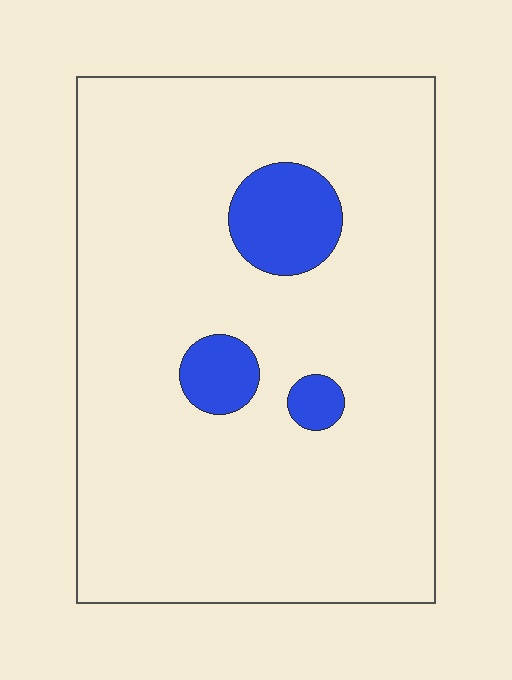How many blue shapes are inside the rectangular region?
3.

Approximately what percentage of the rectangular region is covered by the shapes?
Approximately 10%.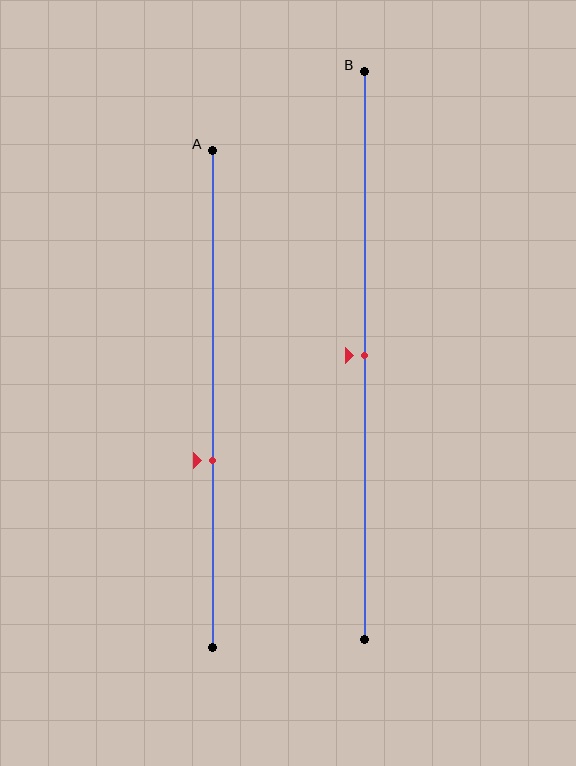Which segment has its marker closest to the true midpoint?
Segment B has its marker closest to the true midpoint.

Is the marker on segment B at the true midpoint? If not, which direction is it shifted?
Yes, the marker on segment B is at the true midpoint.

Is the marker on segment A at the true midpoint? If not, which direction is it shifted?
No, the marker on segment A is shifted downward by about 12% of the segment length.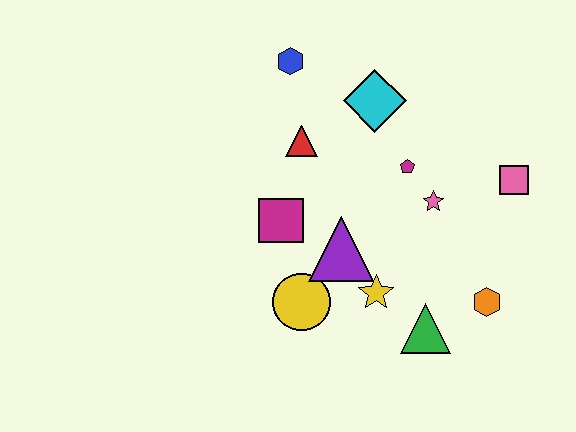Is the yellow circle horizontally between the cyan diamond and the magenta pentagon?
No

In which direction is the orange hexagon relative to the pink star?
The orange hexagon is below the pink star.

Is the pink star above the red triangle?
No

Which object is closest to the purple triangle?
The yellow star is closest to the purple triangle.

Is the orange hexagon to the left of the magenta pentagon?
No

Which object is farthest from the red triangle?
The orange hexagon is farthest from the red triangle.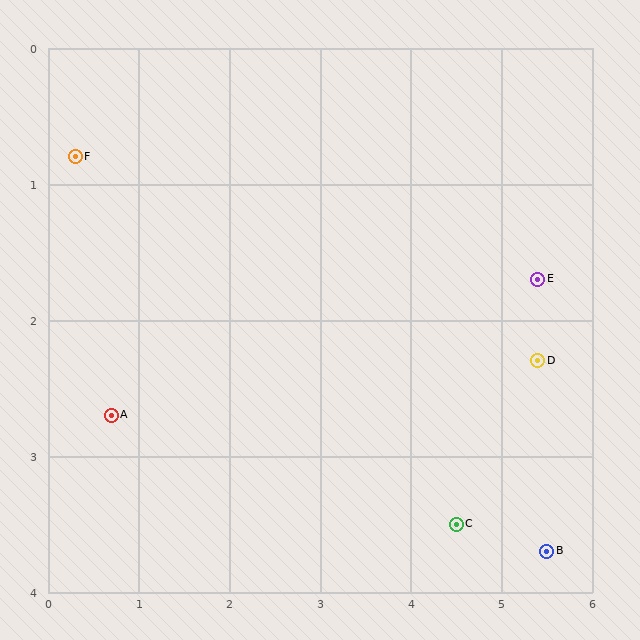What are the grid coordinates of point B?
Point B is at approximately (5.5, 3.7).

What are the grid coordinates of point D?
Point D is at approximately (5.4, 2.3).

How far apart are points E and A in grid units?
Points E and A are about 4.8 grid units apart.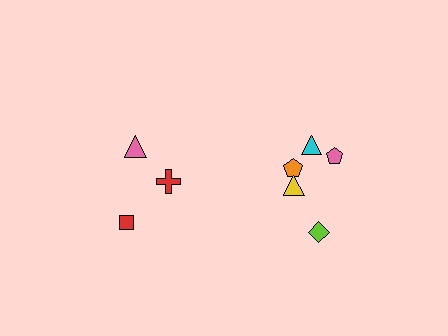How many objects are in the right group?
There are 5 objects.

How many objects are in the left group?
There are 3 objects.